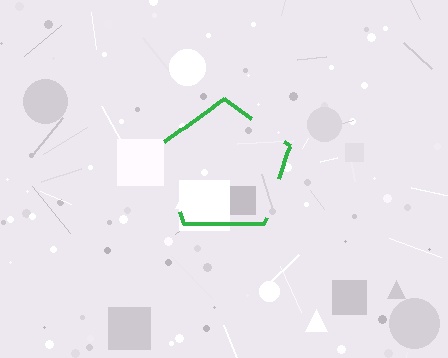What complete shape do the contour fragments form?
The contour fragments form a pentagon.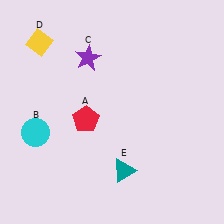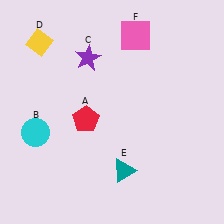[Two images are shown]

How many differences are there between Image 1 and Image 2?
There is 1 difference between the two images.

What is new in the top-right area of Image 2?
A pink square (F) was added in the top-right area of Image 2.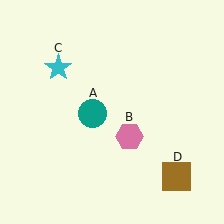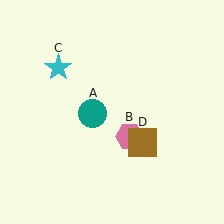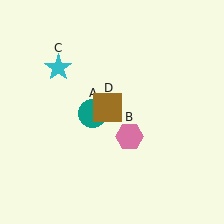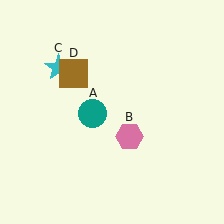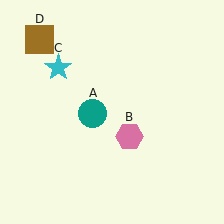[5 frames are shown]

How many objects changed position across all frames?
1 object changed position: brown square (object D).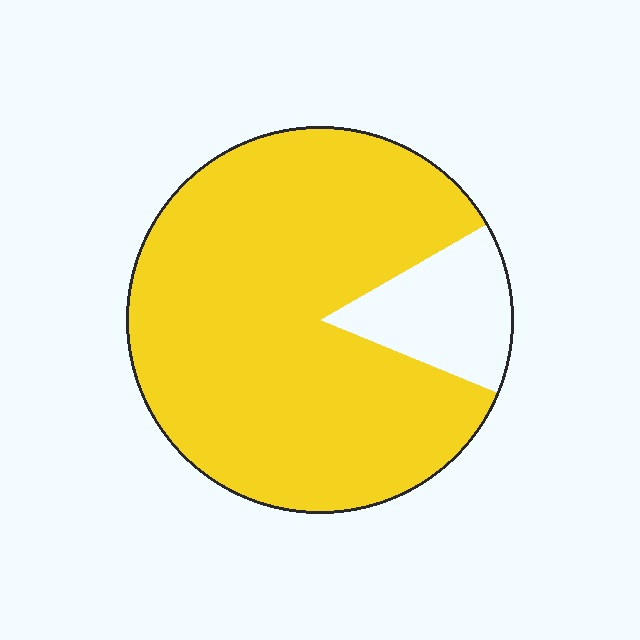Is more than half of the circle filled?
Yes.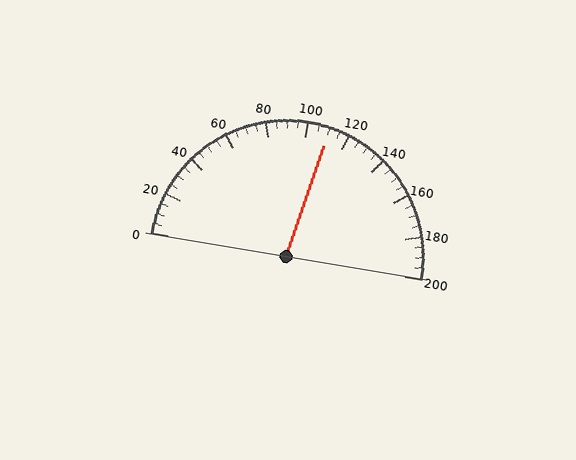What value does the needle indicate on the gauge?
The needle indicates approximately 110.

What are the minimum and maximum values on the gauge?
The gauge ranges from 0 to 200.